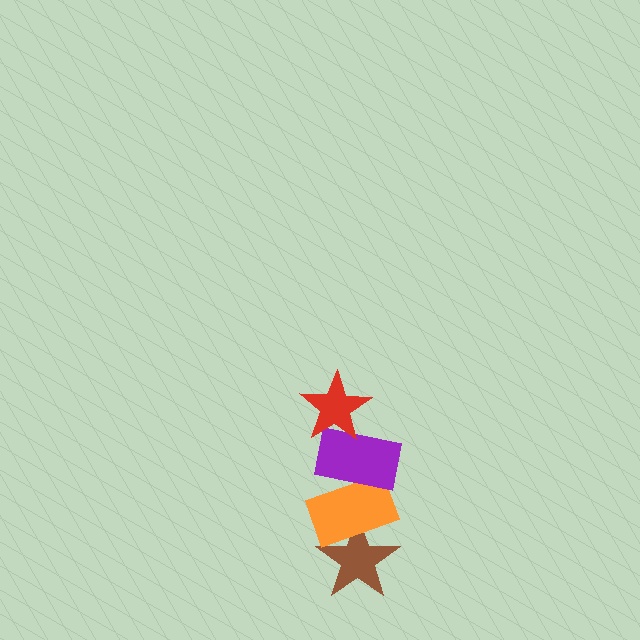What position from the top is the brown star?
The brown star is 4th from the top.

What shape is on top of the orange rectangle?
The purple rectangle is on top of the orange rectangle.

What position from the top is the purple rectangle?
The purple rectangle is 2nd from the top.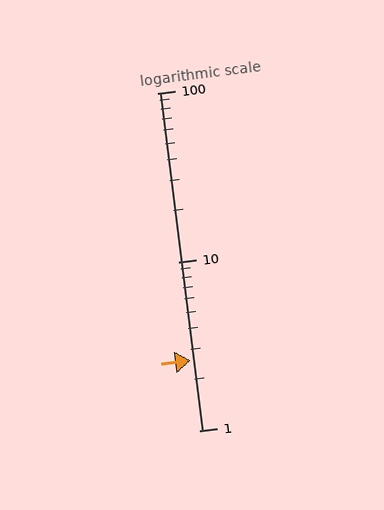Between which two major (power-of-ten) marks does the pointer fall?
The pointer is between 1 and 10.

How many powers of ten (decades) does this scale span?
The scale spans 2 decades, from 1 to 100.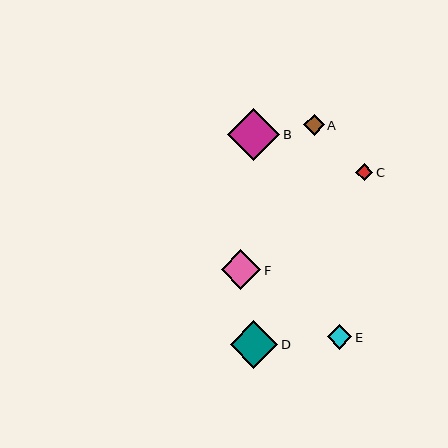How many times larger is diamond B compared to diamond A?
Diamond B is approximately 2.5 times the size of diamond A.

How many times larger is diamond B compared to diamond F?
Diamond B is approximately 1.3 times the size of diamond F.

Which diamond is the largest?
Diamond B is the largest with a size of approximately 52 pixels.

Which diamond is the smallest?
Diamond C is the smallest with a size of approximately 17 pixels.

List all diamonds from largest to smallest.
From largest to smallest: B, D, F, E, A, C.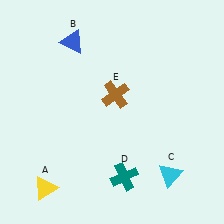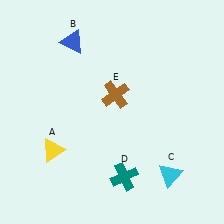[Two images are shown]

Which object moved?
The yellow triangle (A) moved up.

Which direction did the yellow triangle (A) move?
The yellow triangle (A) moved up.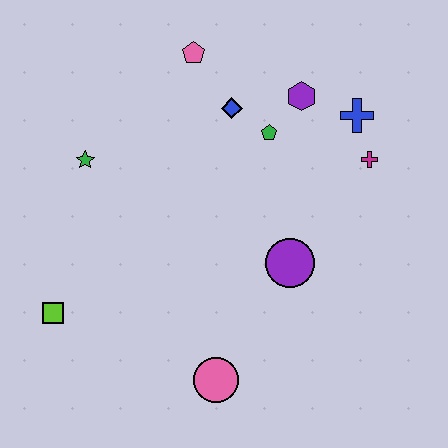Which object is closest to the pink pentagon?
The blue diamond is closest to the pink pentagon.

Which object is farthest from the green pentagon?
The lime square is farthest from the green pentagon.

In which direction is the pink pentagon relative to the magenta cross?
The pink pentagon is to the left of the magenta cross.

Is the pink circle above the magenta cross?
No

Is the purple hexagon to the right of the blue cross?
No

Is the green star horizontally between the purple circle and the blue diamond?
No